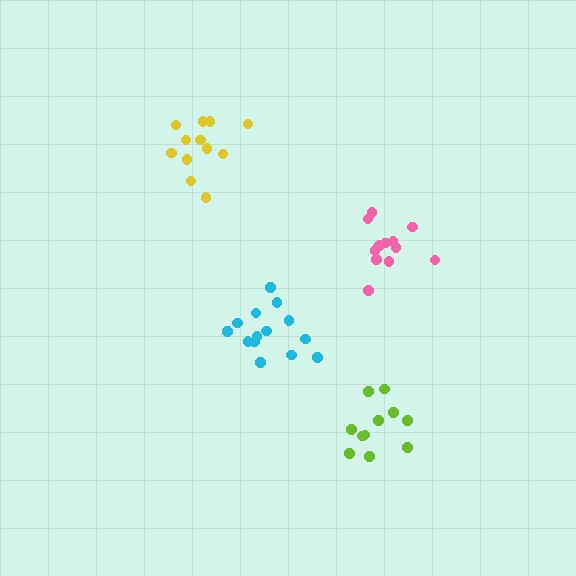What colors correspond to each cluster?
The clusters are colored: cyan, yellow, pink, lime.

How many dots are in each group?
Group 1: 14 dots, Group 2: 12 dots, Group 3: 12 dots, Group 4: 11 dots (49 total).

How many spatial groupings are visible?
There are 4 spatial groupings.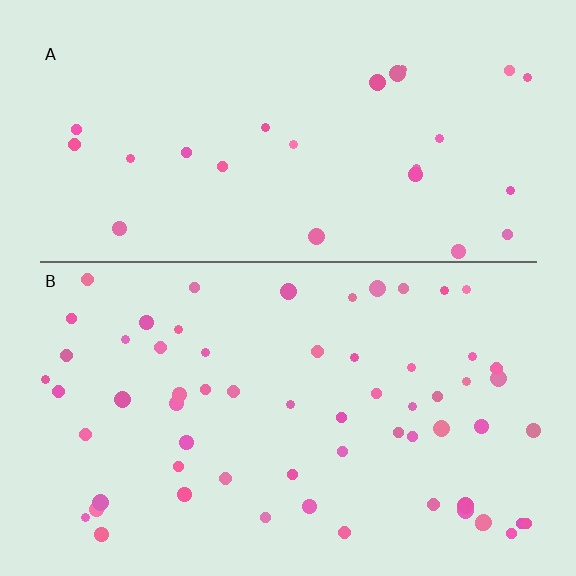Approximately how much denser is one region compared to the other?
Approximately 2.5× — region B over region A.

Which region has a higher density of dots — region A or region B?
B (the bottom).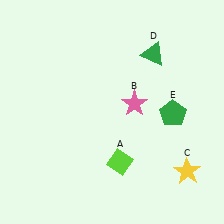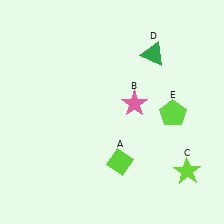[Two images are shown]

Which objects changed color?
C changed from yellow to lime. E changed from green to lime.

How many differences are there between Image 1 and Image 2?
There are 2 differences between the two images.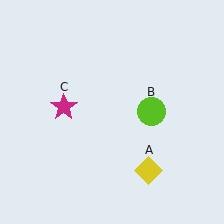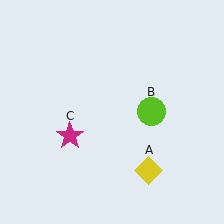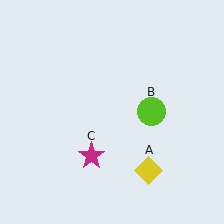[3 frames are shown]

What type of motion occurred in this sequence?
The magenta star (object C) rotated counterclockwise around the center of the scene.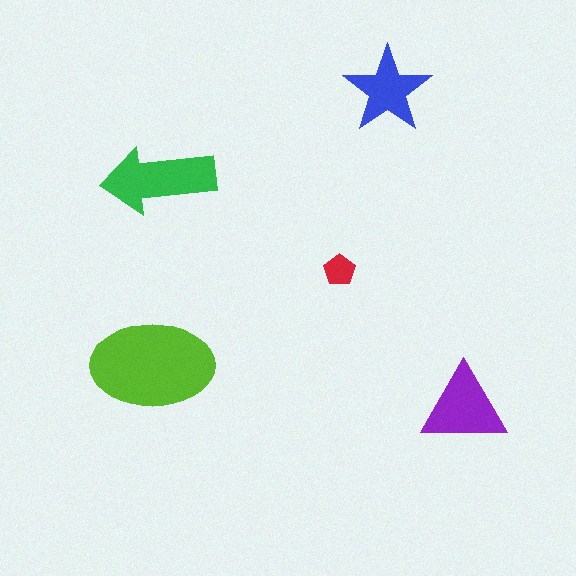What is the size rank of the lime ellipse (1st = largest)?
1st.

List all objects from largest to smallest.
The lime ellipse, the green arrow, the purple triangle, the blue star, the red pentagon.